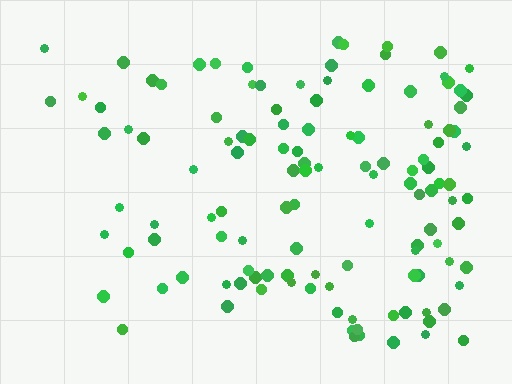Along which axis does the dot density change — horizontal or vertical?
Horizontal.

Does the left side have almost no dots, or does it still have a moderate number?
Still a moderate number, just noticeably fewer than the right.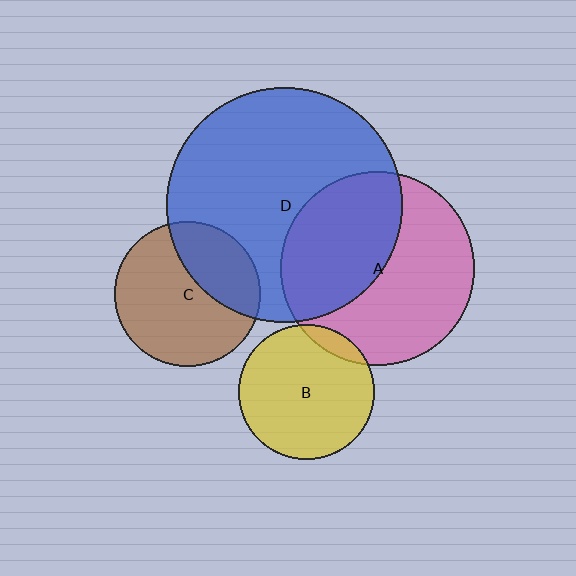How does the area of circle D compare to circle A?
Approximately 1.5 times.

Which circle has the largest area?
Circle D (blue).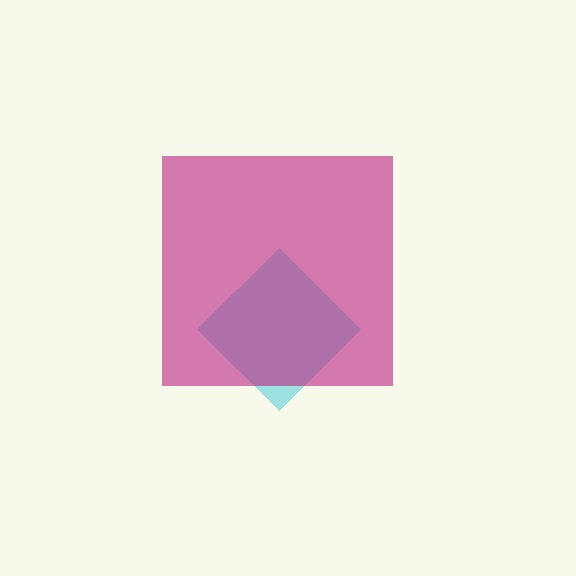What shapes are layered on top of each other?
The layered shapes are: a cyan diamond, a magenta square.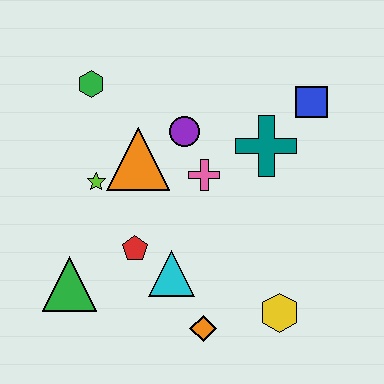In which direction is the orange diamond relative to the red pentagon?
The orange diamond is below the red pentagon.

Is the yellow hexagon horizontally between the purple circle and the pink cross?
No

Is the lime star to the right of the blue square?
No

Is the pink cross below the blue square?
Yes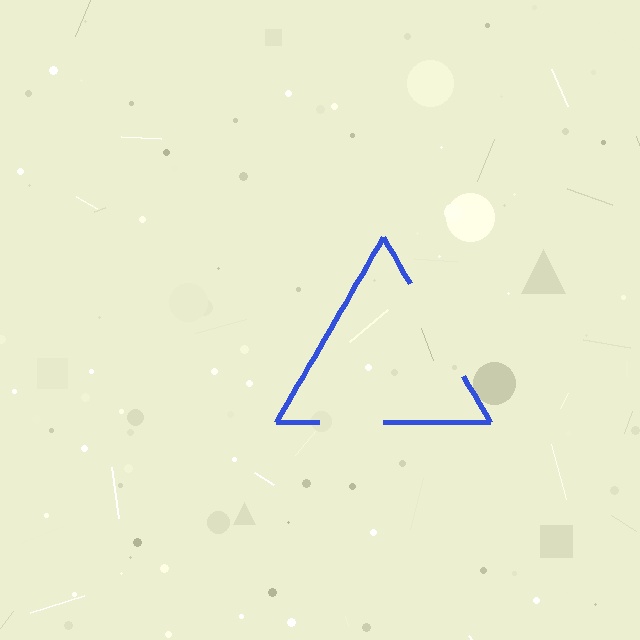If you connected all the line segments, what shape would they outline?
They would outline a triangle.